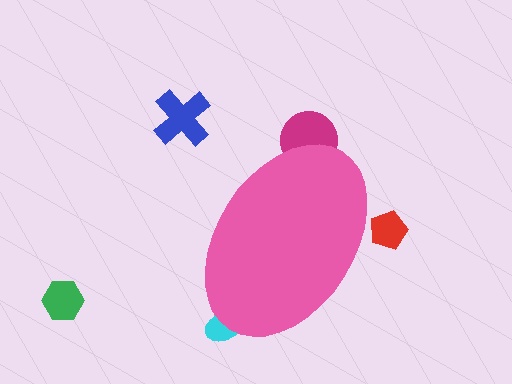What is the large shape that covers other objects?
A pink ellipse.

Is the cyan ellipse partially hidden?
Yes, the cyan ellipse is partially hidden behind the pink ellipse.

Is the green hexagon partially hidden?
No, the green hexagon is fully visible.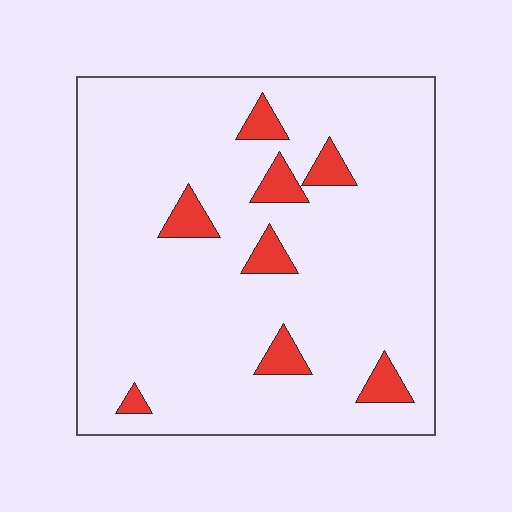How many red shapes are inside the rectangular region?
8.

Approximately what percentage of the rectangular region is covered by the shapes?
Approximately 10%.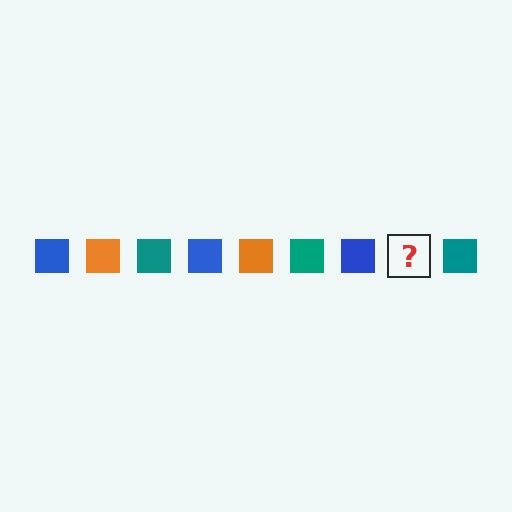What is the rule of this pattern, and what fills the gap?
The rule is that the pattern cycles through blue, orange, teal squares. The gap should be filled with an orange square.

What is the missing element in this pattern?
The missing element is an orange square.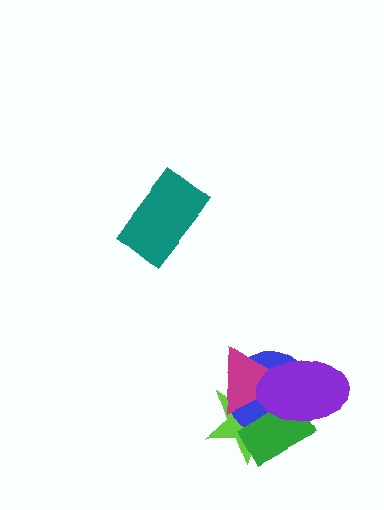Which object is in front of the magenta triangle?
The purple ellipse is in front of the magenta triangle.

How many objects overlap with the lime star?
4 objects overlap with the lime star.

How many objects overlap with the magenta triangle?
4 objects overlap with the magenta triangle.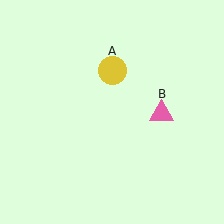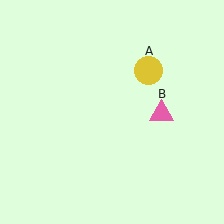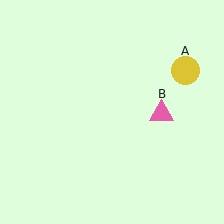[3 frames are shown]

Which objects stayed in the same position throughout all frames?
Pink triangle (object B) remained stationary.